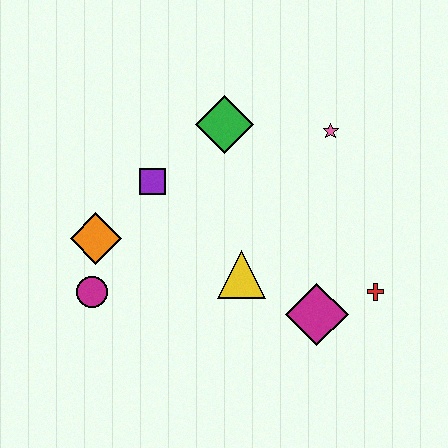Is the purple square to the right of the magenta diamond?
No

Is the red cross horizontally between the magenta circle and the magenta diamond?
No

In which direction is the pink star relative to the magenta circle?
The pink star is to the right of the magenta circle.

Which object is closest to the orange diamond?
The magenta circle is closest to the orange diamond.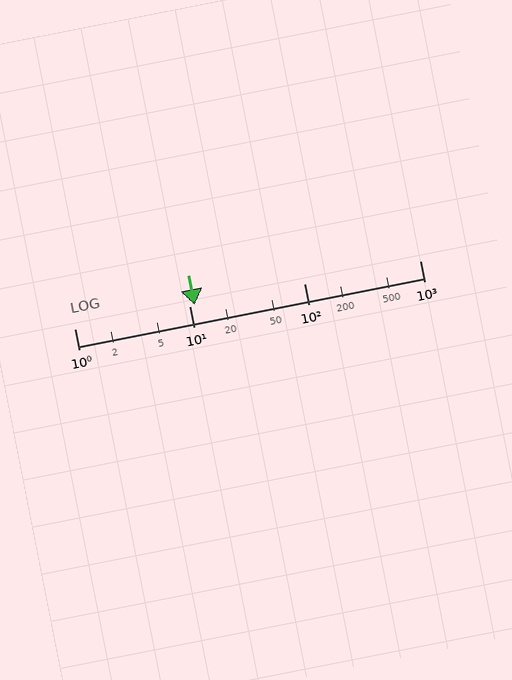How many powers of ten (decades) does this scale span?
The scale spans 3 decades, from 1 to 1000.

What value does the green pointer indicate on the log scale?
The pointer indicates approximately 11.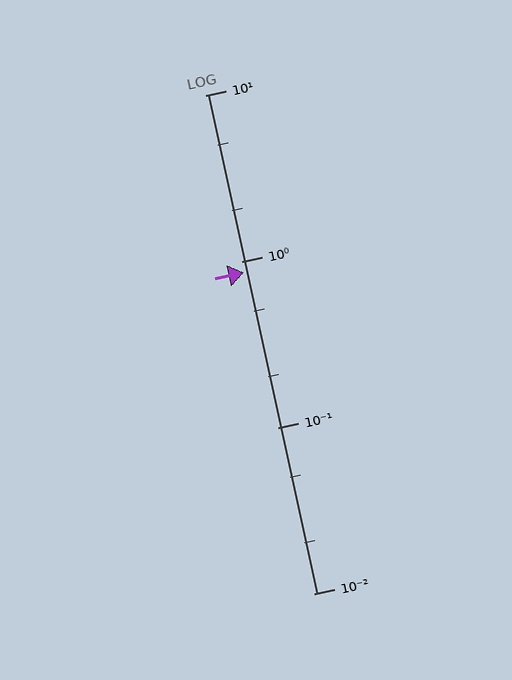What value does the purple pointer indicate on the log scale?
The pointer indicates approximately 0.86.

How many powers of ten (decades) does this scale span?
The scale spans 3 decades, from 0.01 to 10.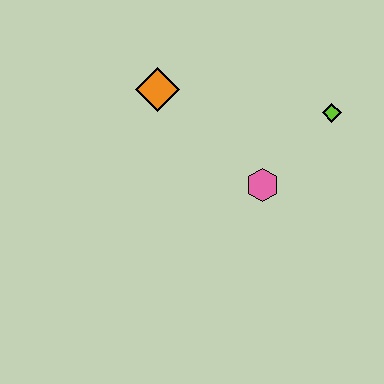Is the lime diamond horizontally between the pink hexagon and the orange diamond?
No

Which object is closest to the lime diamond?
The pink hexagon is closest to the lime diamond.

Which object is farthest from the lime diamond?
The orange diamond is farthest from the lime diamond.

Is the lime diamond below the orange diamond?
Yes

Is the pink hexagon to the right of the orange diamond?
Yes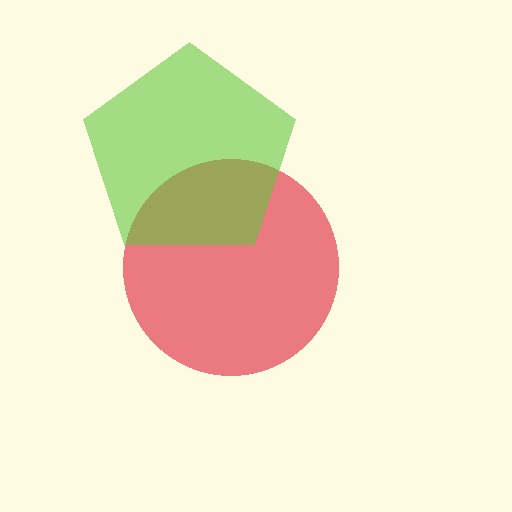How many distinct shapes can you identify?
There are 2 distinct shapes: a red circle, a lime pentagon.